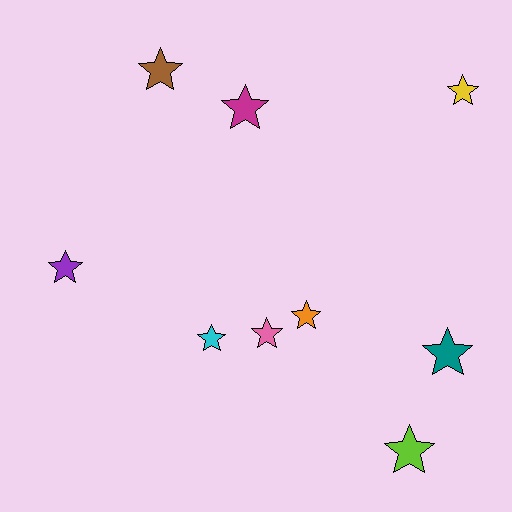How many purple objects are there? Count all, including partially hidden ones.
There is 1 purple object.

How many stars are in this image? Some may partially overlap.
There are 9 stars.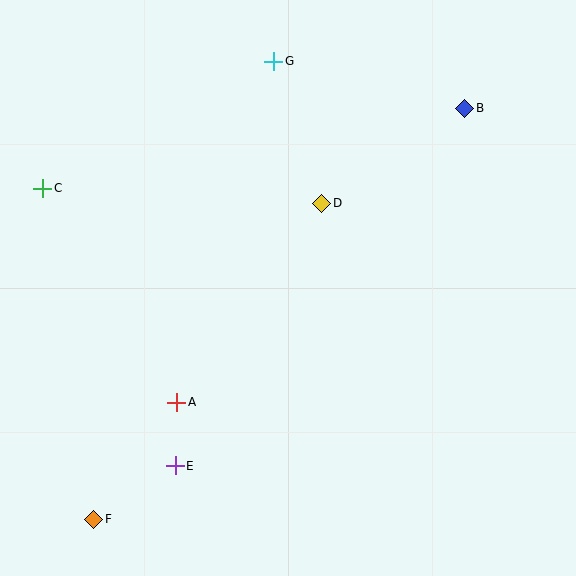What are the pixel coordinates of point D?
Point D is at (322, 203).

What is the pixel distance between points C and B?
The distance between C and B is 430 pixels.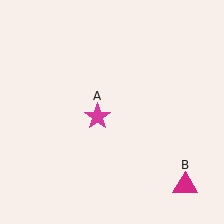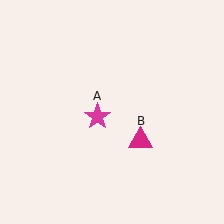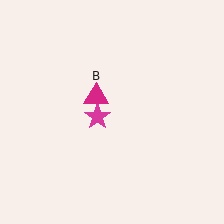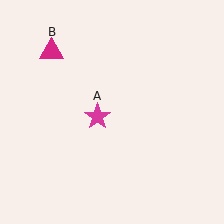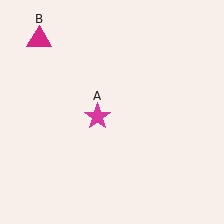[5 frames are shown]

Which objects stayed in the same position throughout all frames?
Magenta star (object A) remained stationary.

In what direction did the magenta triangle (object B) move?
The magenta triangle (object B) moved up and to the left.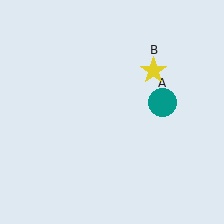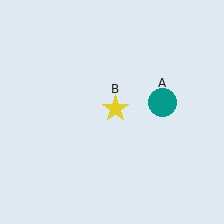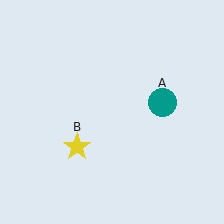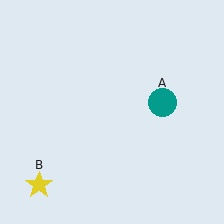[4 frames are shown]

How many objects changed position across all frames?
1 object changed position: yellow star (object B).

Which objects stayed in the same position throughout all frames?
Teal circle (object A) remained stationary.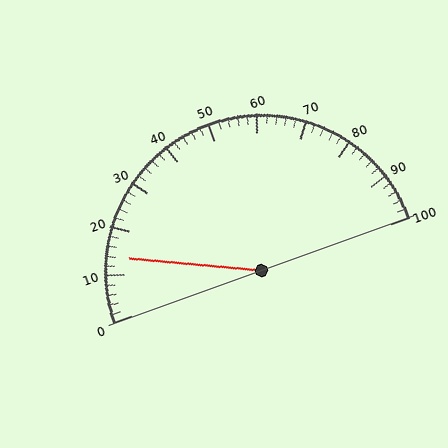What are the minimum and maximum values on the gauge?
The gauge ranges from 0 to 100.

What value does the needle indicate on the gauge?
The needle indicates approximately 14.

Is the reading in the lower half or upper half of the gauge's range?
The reading is in the lower half of the range (0 to 100).